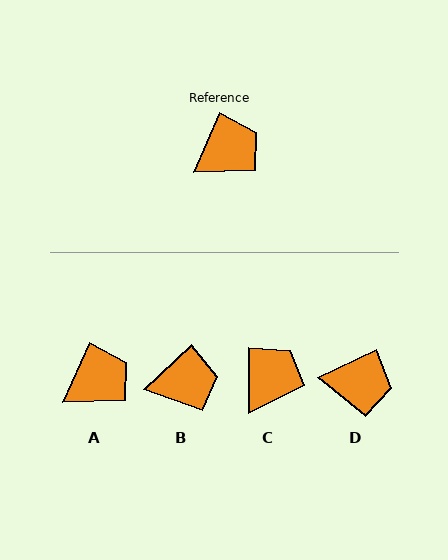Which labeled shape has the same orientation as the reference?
A.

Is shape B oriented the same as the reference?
No, it is off by about 22 degrees.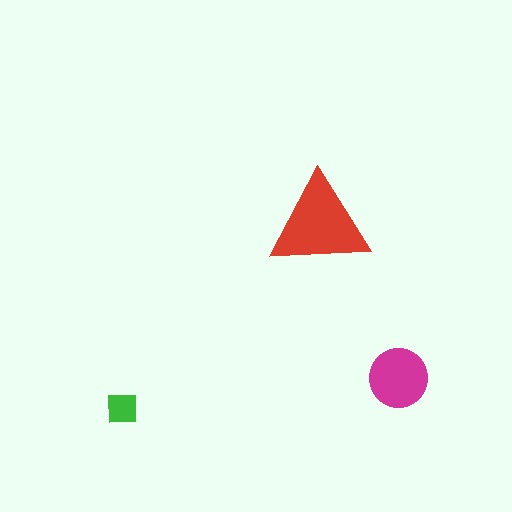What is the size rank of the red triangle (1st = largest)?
1st.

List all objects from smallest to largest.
The green square, the magenta circle, the red triangle.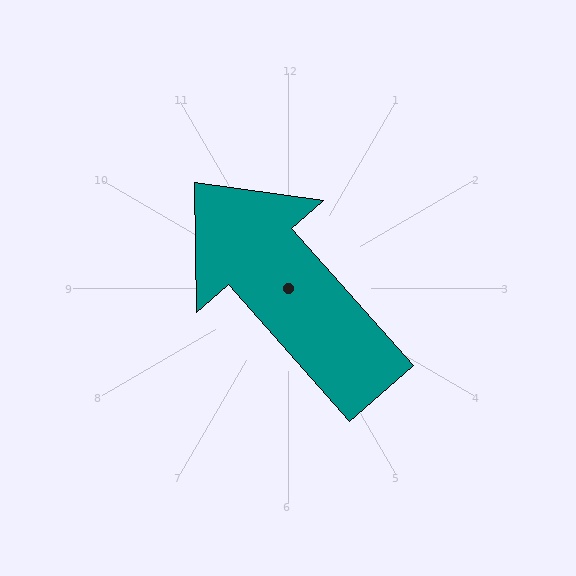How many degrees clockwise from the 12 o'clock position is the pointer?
Approximately 319 degrees.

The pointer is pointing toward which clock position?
Roughly 11 o'clock.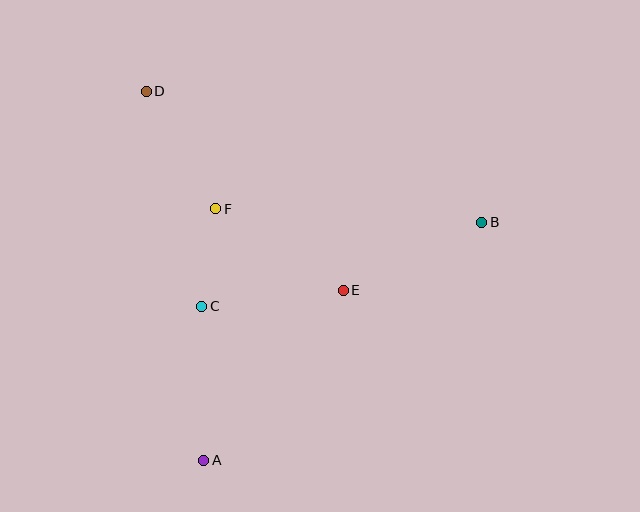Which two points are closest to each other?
Points C and F are closest to each other.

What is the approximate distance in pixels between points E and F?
The distance between E and F is approximately 151 pixels.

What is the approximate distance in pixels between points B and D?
The distance between B and D is approximately 360 pixels.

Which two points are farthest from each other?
Points A and D are farthest from each other.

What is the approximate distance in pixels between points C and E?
The distance between C and E is approximately 142 pixels.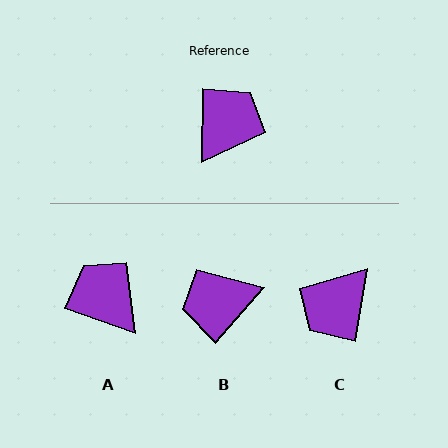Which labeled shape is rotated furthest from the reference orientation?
C, about 172 degrees away.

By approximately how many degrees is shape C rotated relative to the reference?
Approximately 172 degrees counter-clockwise.